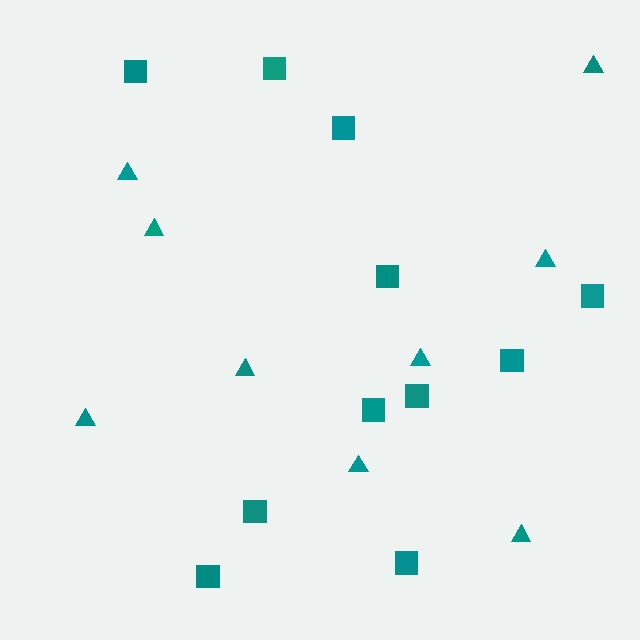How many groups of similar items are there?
There are 2 groups: one group of squares (11) and one group of triangles (9).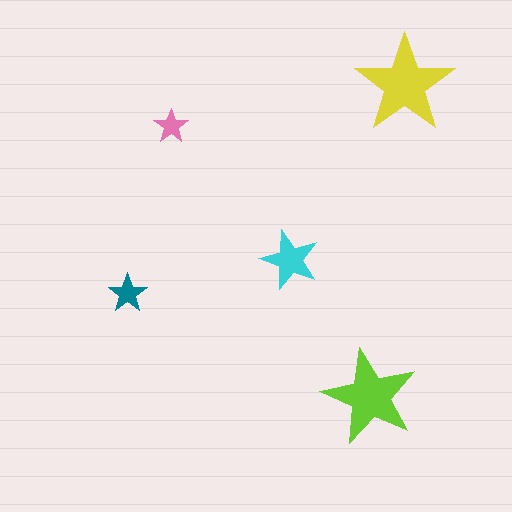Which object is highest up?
The yellow star is topmost.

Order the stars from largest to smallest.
the yellow one, the lime one, the cyan one, the teal one, the pink one.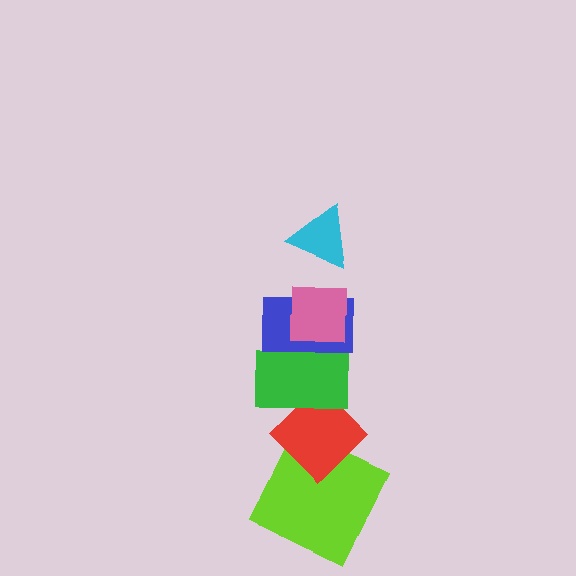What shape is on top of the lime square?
The red diamond is on top of the lime square.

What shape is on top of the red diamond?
The green rectangle is on top of the red diamond.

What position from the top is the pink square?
The pink square is 2nd from the top.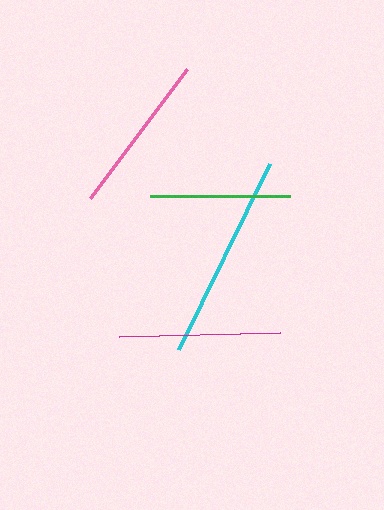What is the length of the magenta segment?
The magenta segment is approximately 161 pixels long.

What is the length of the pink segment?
The pink segment is approximately 161 pixels long.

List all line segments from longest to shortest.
From longest to shortest: cyan, pink, magenta, green.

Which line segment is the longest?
The cyan line is the longest at approximately 206 pixels.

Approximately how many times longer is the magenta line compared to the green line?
The magenta line is approximately 1.2 times the length of the green line.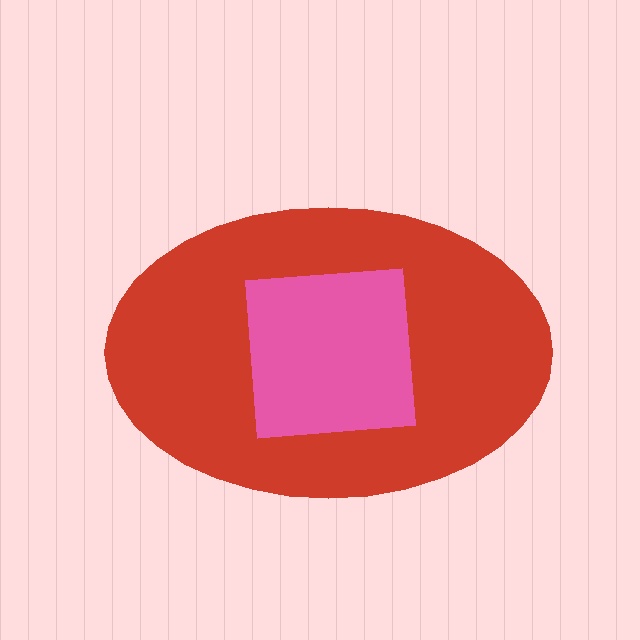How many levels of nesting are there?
2.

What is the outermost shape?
The red ellipse.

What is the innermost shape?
The pink square.